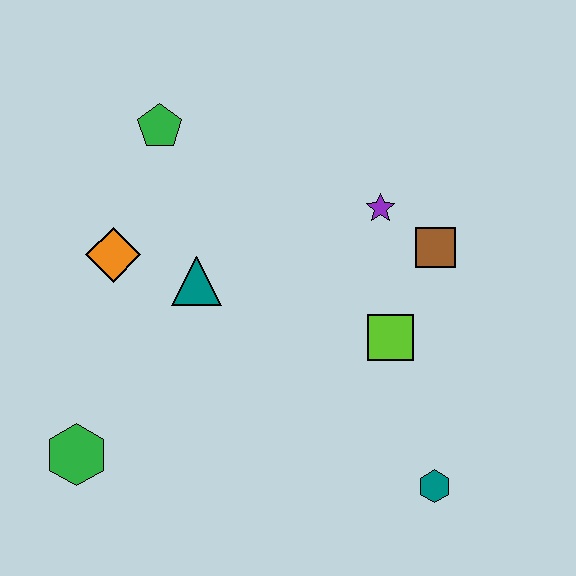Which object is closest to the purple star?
The brown square is closest to the purple star.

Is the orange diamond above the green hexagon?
Yes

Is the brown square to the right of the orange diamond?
Yes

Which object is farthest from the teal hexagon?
The green pentagon is farthest from the teal hexagon.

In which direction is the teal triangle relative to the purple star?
The teal triangle is to the left of the purple star.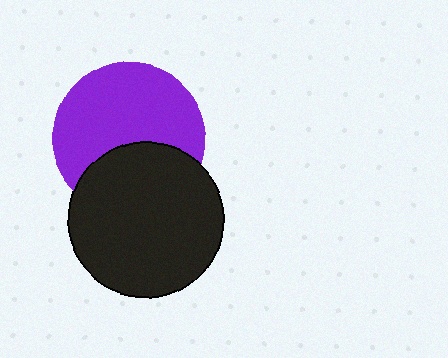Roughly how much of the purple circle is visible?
About half of it is visible (roughly 64%).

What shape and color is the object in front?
The object in front is a black circle.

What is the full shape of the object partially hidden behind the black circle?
The partially hidden object is a purple circle.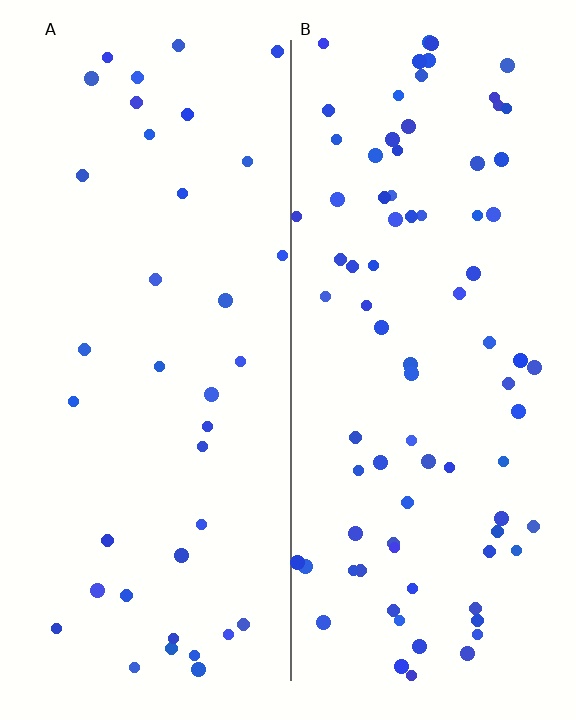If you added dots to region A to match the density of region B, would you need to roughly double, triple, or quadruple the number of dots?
Approximately double.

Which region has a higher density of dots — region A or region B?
B (the right).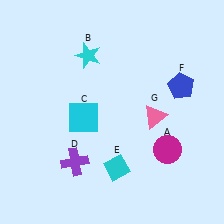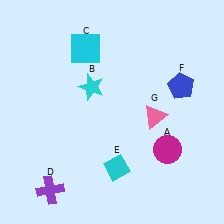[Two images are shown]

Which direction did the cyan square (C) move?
The cyan square (C) moved up.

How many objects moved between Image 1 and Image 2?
3 objects moved between the two images.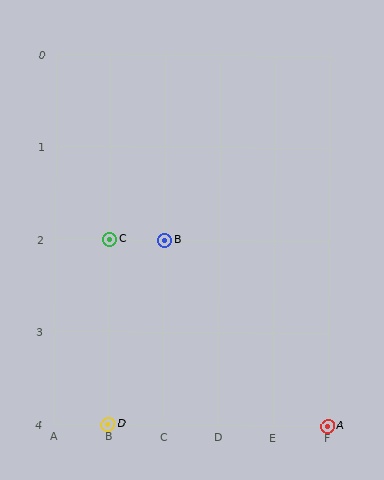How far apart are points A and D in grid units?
Points A and D are 4 columns apart.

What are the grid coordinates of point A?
Point A is at grid coordinates (F, 4).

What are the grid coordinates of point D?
Point D is at grid coordinates (B, 4).